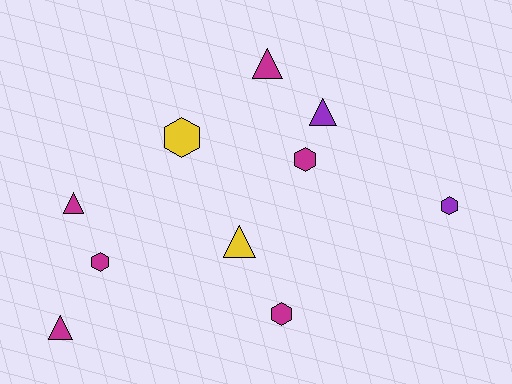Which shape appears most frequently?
Hexagon, with 5 objects.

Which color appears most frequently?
Magenta, with 6 objects.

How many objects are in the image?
There are 10 objects.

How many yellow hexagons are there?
There is 1 yellow hexagon.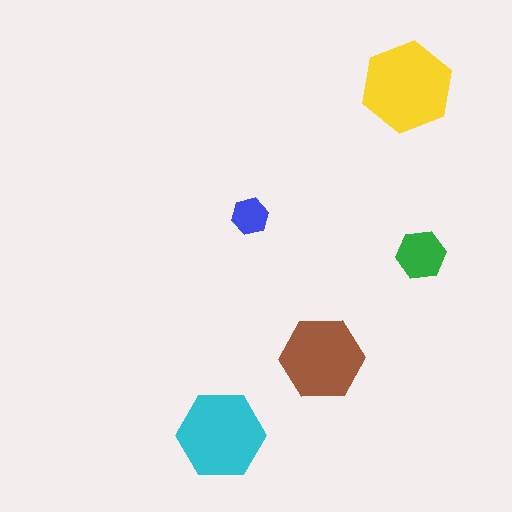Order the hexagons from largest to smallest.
the yellow one, the cyan one, the brown one, the green one, the blue one.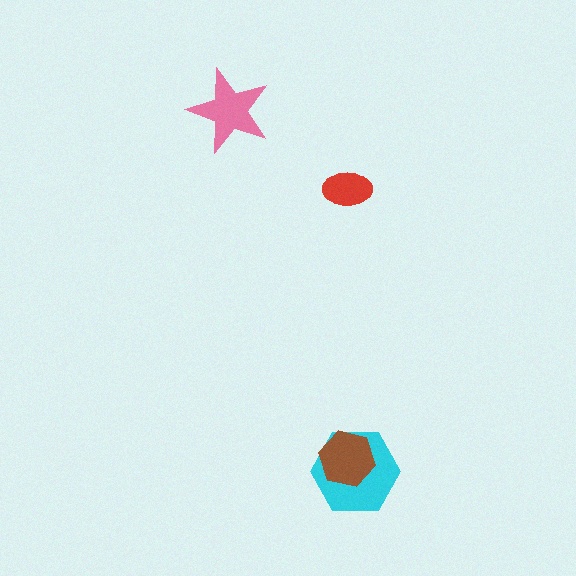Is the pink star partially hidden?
No, no other shape covers it.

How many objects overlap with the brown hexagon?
1 object overlaps with the brown hexagon.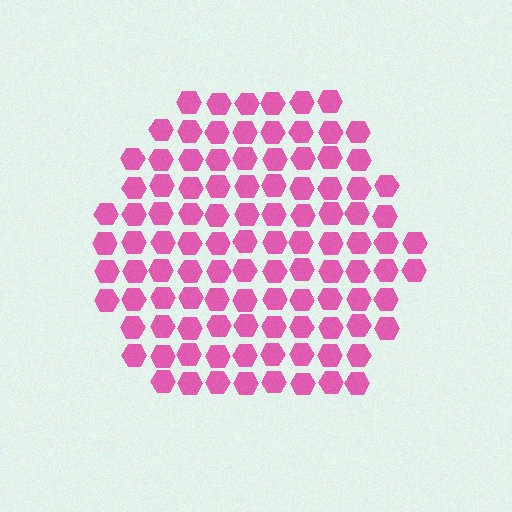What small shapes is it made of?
It is made of small hexagons.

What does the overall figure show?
The overall figure shows a hexagon.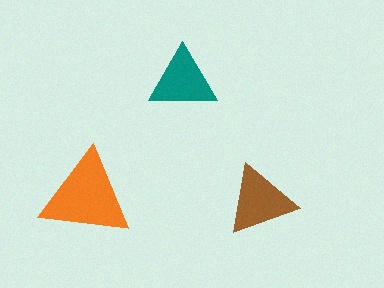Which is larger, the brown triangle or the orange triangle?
The orange one.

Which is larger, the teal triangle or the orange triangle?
The orange one.